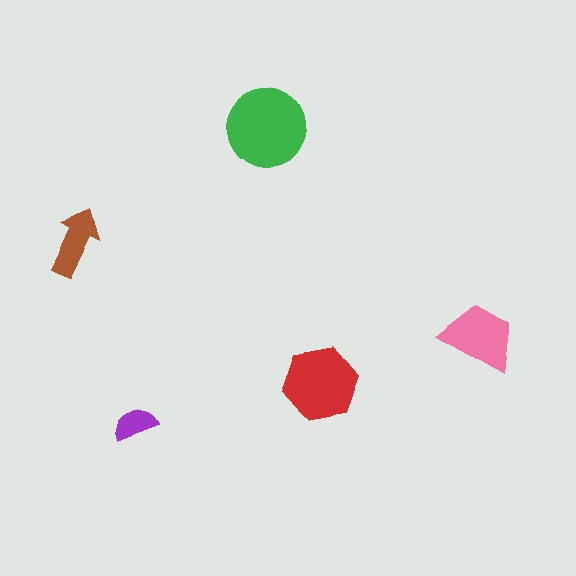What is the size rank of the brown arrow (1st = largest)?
4th.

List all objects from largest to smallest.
The green circle, the red hexagon, the pink trapezoid, the brown arrow, the purple semicircle.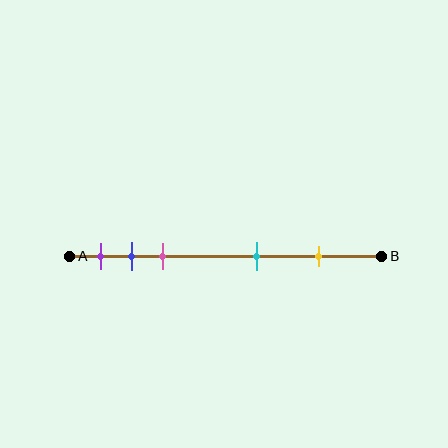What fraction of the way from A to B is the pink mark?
The pink mark is approximately 30% (0.3) of the way from A to B.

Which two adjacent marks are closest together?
The blue and pink marks are the closest adjacent pair.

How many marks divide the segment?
There are 5 marks dividing the segment.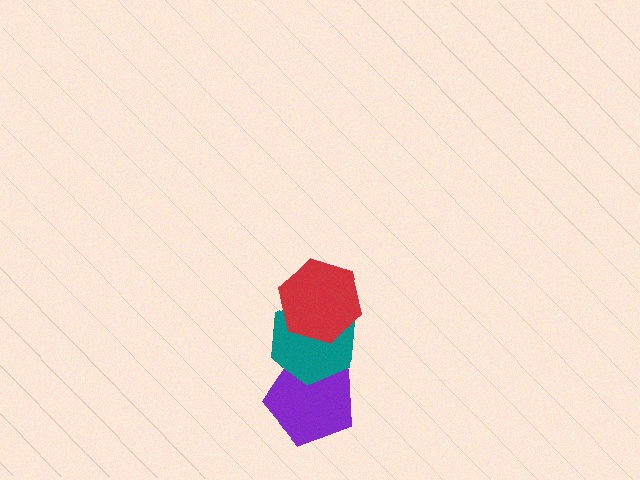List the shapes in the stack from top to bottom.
From top to bottom: the red hexagon, the teal hexagon, the purple pentagon.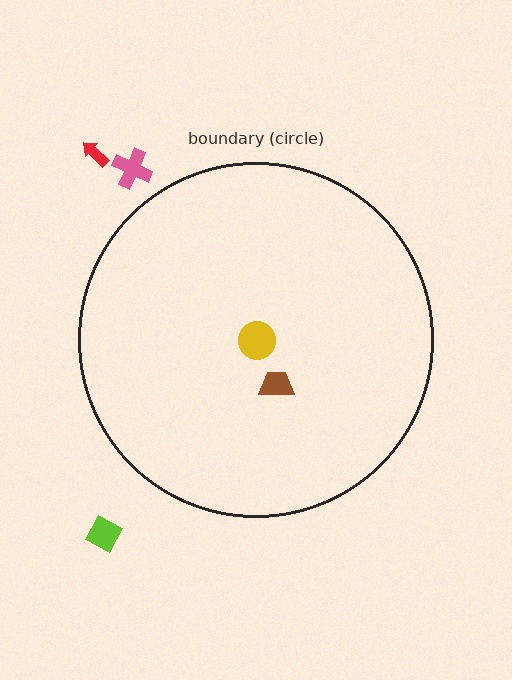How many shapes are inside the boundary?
2 inside, 3 outside.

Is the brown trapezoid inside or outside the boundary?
Inside.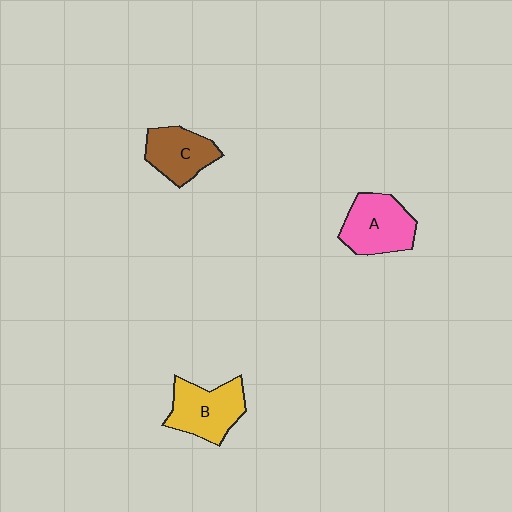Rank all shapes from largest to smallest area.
From largest to smallest: B (yellow), A (pink), C (brown).